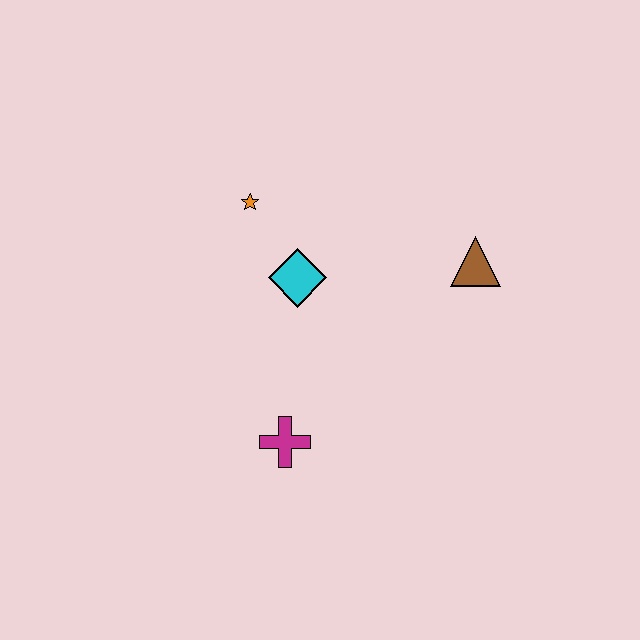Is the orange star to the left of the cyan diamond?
Yes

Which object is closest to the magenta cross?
The cyan diamond is closest to the magenta cross.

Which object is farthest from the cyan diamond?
The brown triangle is farthest from the cyan diamond.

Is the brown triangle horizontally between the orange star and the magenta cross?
No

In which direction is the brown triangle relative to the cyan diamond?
The brown triangle is to the right of the cyan diamond.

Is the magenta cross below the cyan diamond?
Yes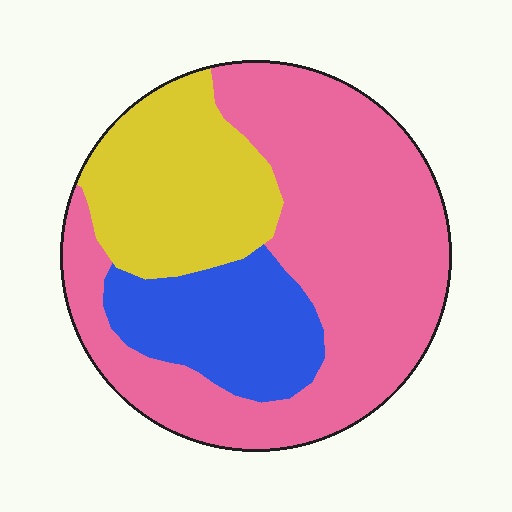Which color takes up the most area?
Pink, at roughly 55%.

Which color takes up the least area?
Blue, at roughly 20%.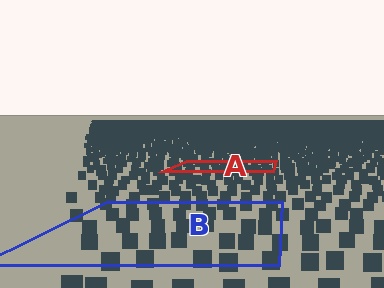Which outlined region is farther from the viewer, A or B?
Region A is farther from the viewer — the texture elements inside it appear smaller and more densely packed.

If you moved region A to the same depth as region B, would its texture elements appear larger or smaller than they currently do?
They would appear larger. At a closer depth, the same texture elements are projected at a bigger on-screen size.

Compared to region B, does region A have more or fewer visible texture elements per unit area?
Region A has more texture elements per unit area — they are packed more densely because it is farther away.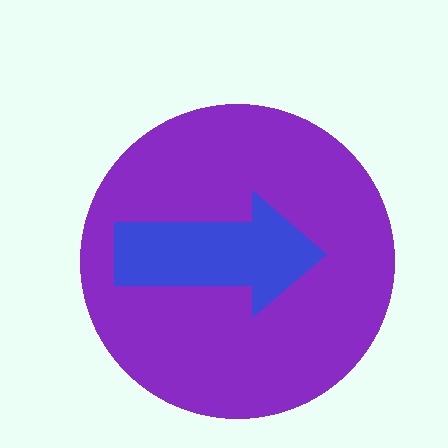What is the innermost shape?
The blue arrow.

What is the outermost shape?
The purple circle.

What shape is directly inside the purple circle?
The blue arrow.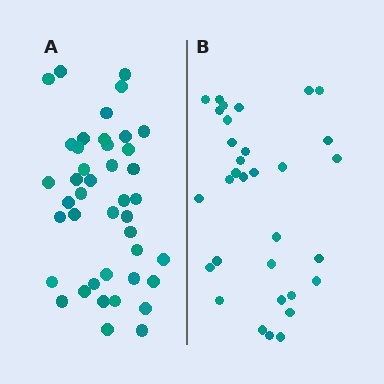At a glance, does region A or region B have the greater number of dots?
Region A (the left region) has more dots.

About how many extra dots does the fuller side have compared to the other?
Region A has roughly 10 or so more dots than region B.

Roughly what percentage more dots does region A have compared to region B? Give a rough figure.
About 30% more.